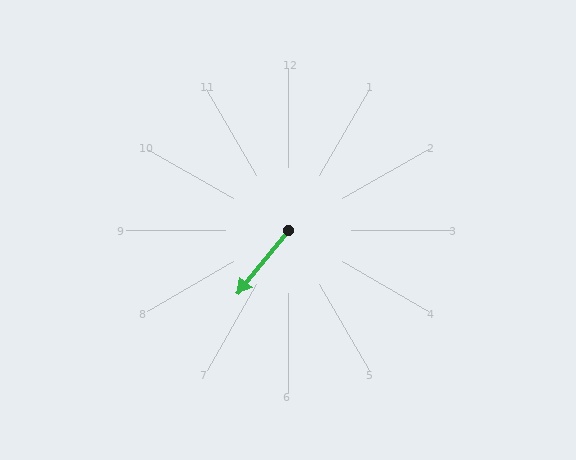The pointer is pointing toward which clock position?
Roughly 7 o'clock.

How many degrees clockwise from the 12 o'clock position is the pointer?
Approximately 219 degrees.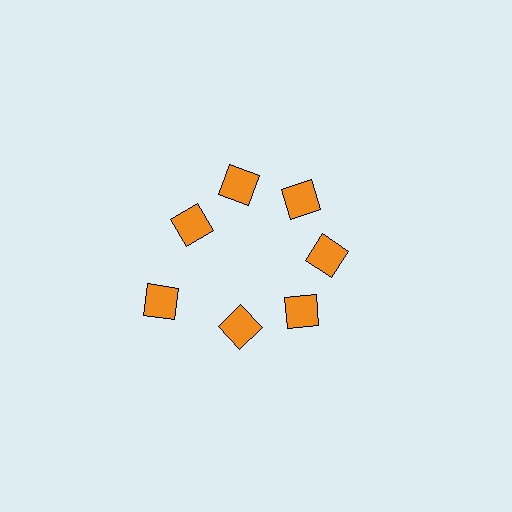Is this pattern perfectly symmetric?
No. The 7 orange diamonds are arranged in a ring, but one element near the 8 o'clock position is pushed outward from the center, breaking the 7-fold rotational symmetry.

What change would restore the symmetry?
The symmetry would be restored by moving it inward, back onto the ring so that all 7 diamonds sit at equal angles and equal distance from the center.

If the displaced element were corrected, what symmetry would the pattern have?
It would have 7-fold rotational symmetry — the pattern would map onto itself every 51 degrees.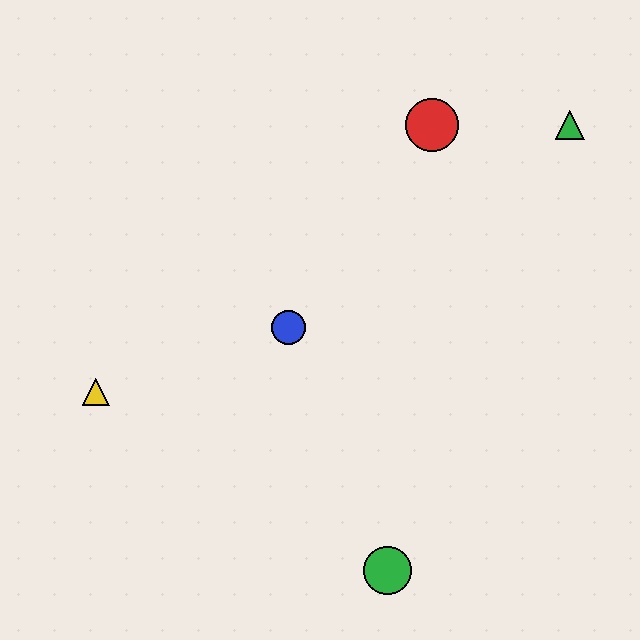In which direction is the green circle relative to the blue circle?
The green circle is below the blue circle.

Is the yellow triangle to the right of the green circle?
No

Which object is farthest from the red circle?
The green circle is farthest from the red circle.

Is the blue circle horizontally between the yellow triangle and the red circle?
Yes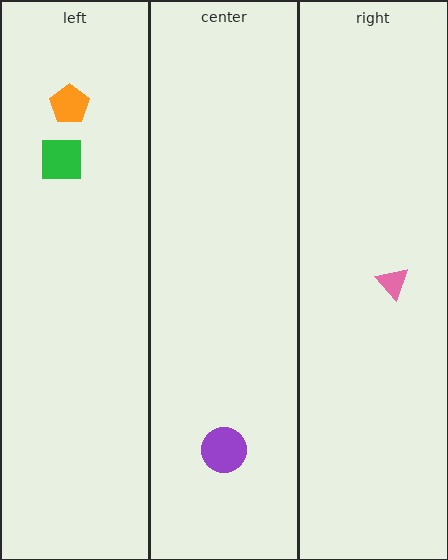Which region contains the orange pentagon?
The left region.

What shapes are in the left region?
The orange pentagon, the green square.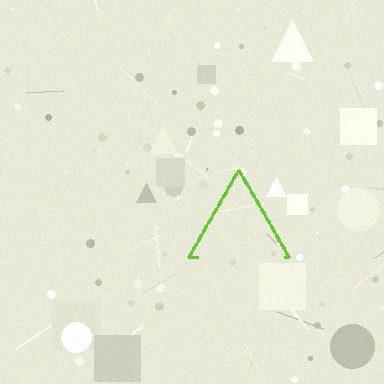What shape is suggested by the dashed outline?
The dashed outline suggests a triangle.